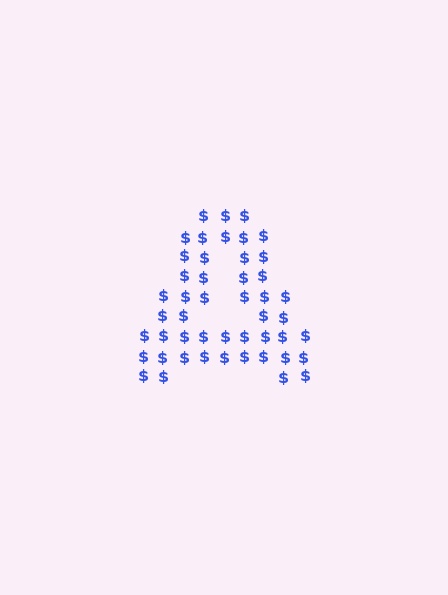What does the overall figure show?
The overall figure shows the letter A.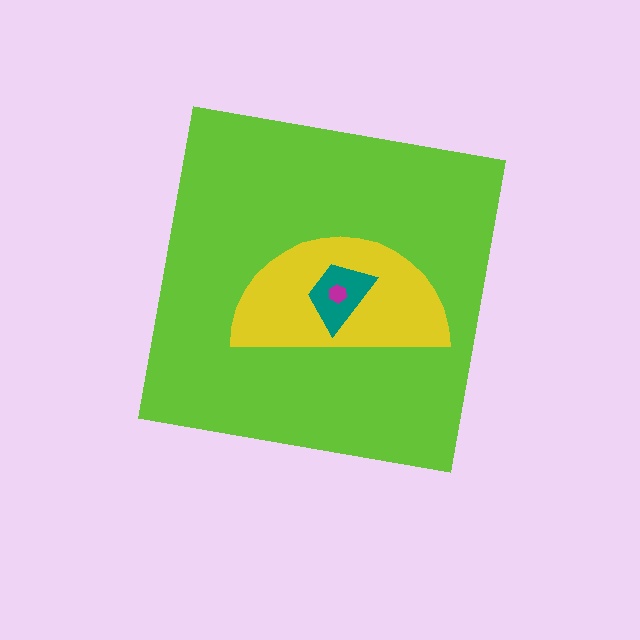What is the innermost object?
The magenta hexagon.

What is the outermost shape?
The lime square.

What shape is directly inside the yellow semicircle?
The teal trapezoid.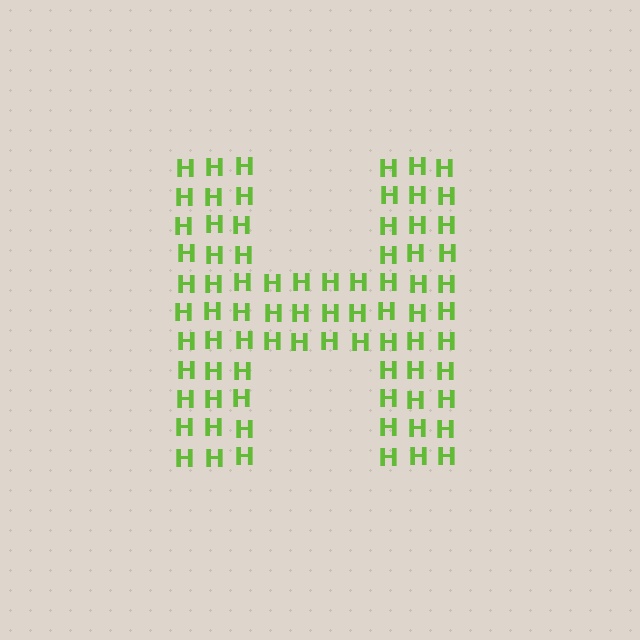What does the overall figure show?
The overall figure shows the letter H.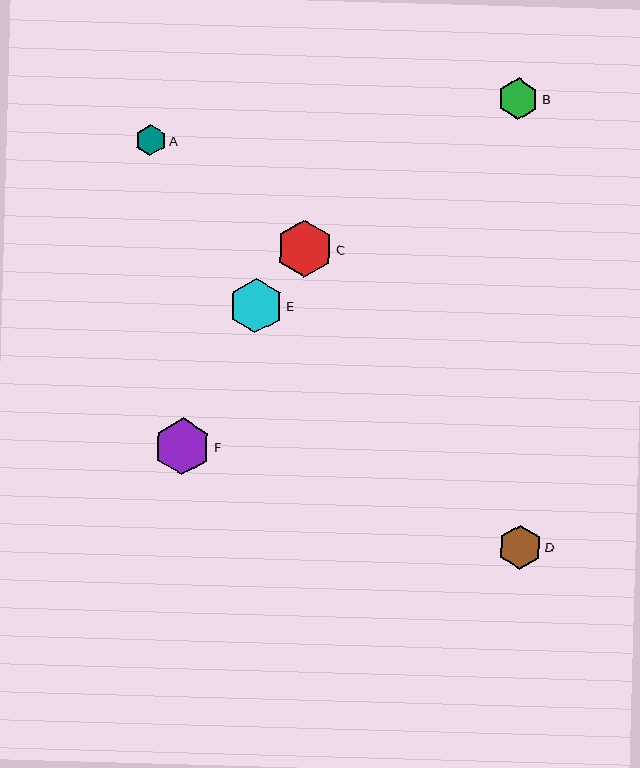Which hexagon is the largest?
Hexagon F is the largest with a size of approximately 57 pixels.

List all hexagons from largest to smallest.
From largest to smallest: F, C, E, D, B, A.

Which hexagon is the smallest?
Hexagon A is the smallest with a size of approximately 31 pixels.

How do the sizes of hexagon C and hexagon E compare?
Hexagon C and hexagon E are approximately the same size.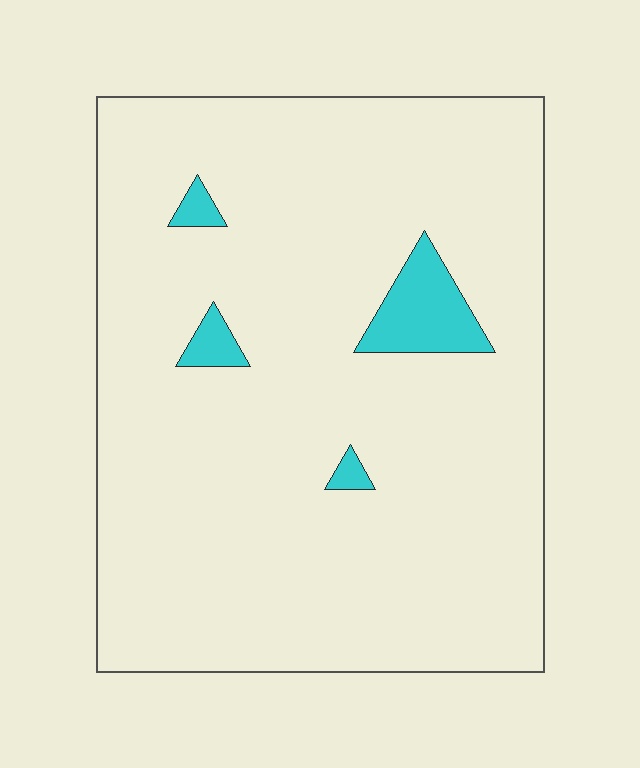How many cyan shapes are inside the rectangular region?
4.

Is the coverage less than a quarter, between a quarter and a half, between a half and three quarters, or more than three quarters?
Less than a quarter.